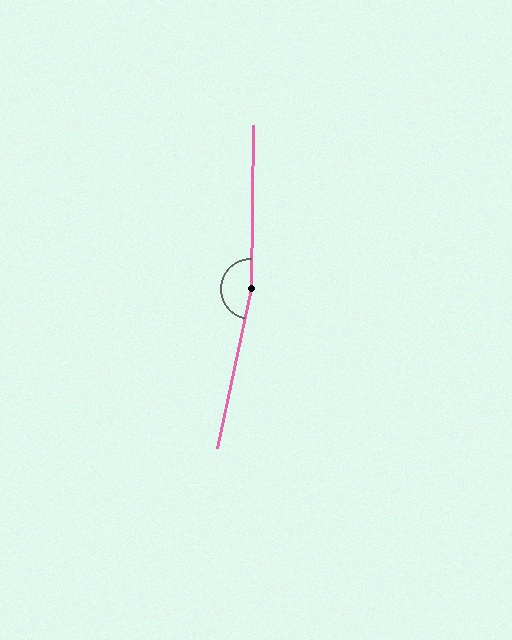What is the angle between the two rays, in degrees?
Approximately 169 degrees.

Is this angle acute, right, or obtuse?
It is obtuse.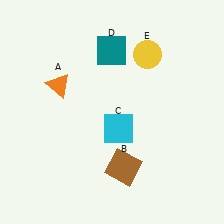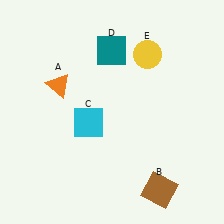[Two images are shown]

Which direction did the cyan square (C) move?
The cyan square (C) moved left.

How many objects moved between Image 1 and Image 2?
2 objects moved between the two images.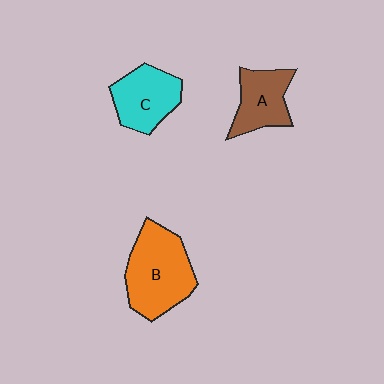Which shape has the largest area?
Shape B (orange).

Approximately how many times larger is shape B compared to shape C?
Approximately 1.4 times.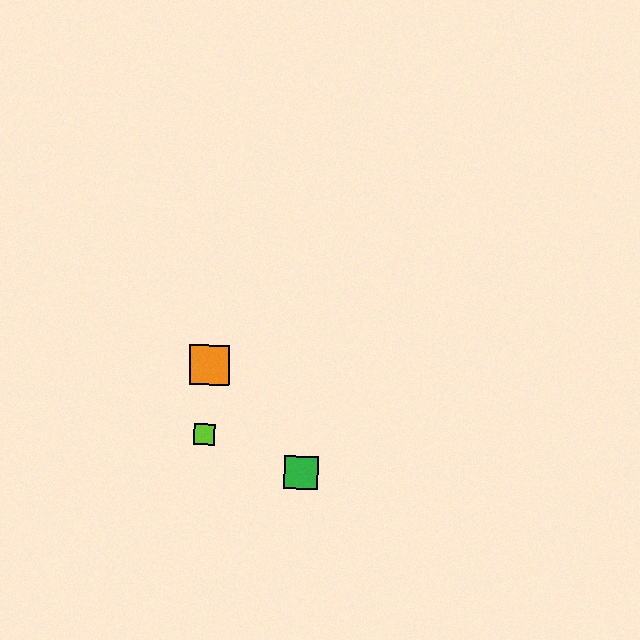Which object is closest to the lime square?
The orange square is closest to the lime square.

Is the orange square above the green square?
Yes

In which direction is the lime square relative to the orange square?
The lime square is below the orange square.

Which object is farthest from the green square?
The orange square is farthest from the green square.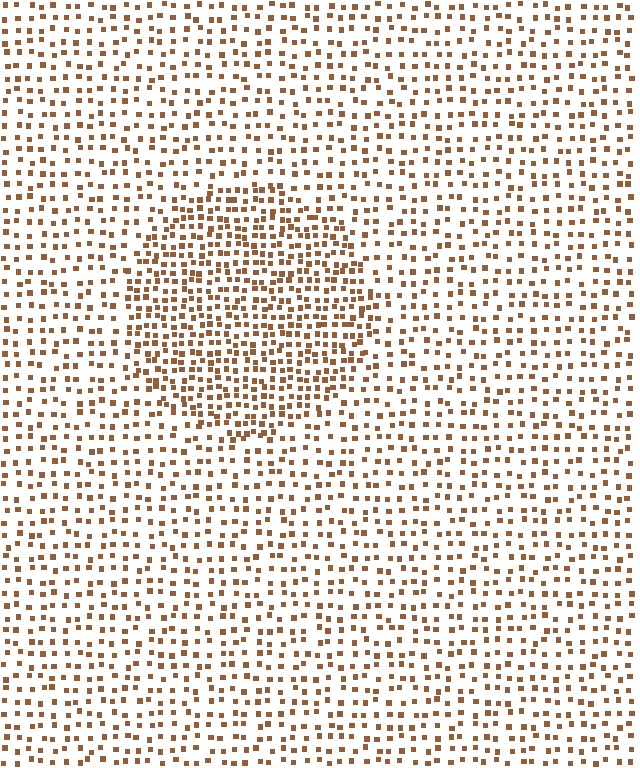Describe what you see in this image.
The image contains small brown elements arranged at two different densities. A circle-shaped region is visible where the elements are more densely packed than the surrounding area.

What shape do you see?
I see a circle.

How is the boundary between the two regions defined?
The boundary is defined by a change in element density (approximately 1.8x ratio). All elements are the same color, size, and shape.